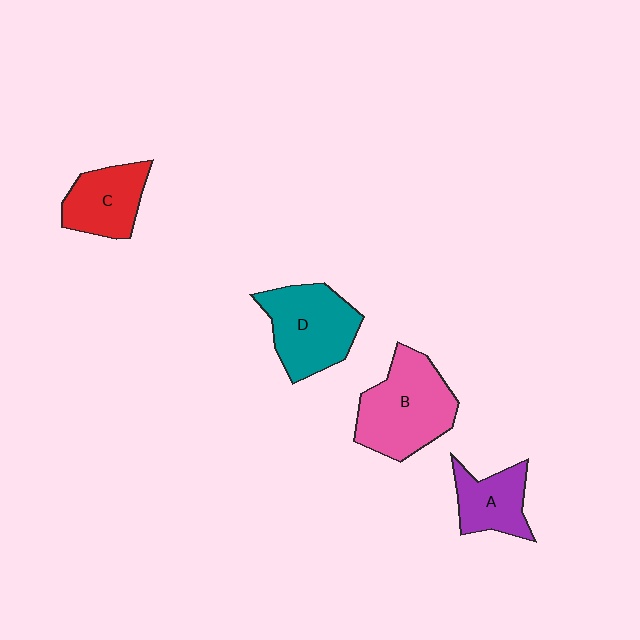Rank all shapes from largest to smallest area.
From largest to smallest: B (pink), D (teal), C (red), A (purple).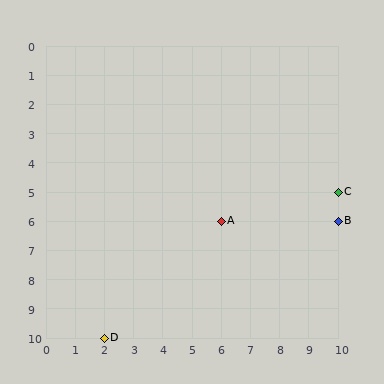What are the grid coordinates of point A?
Point A is at grid coordinates (6, 6).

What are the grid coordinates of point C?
Point C is at grid coordinates (10, 5).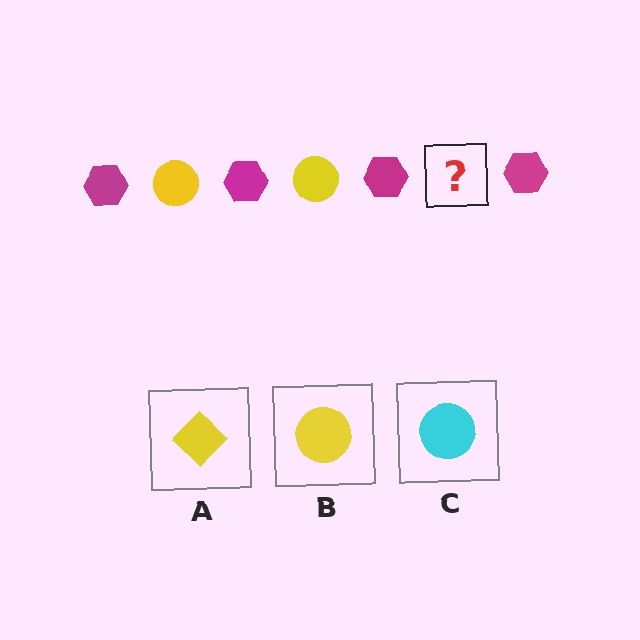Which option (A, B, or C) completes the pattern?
B.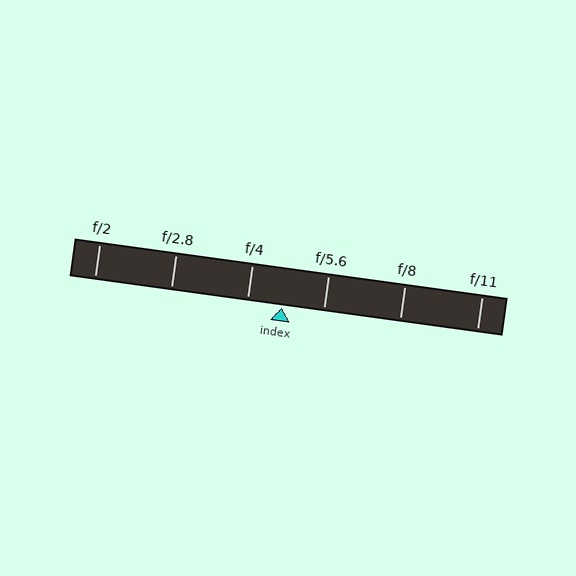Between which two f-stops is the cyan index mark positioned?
The index mark is between f/4 and f/5.6.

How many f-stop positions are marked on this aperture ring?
There are 6 f-stop positions marked.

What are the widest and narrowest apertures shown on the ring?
The widest aperture shown is f/2 and the narrowest is f/11.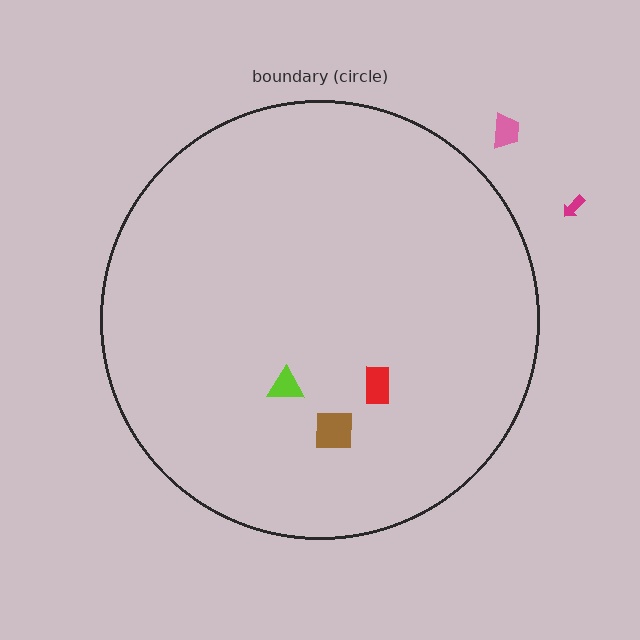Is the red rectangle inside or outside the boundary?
Inside.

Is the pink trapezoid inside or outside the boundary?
Outside.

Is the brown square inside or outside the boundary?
Inside.